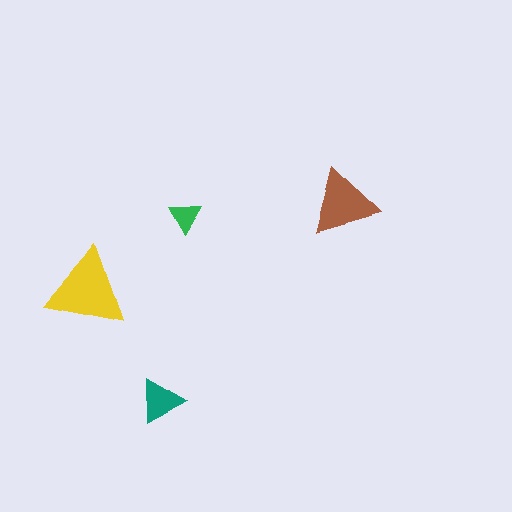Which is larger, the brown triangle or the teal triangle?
The brown one.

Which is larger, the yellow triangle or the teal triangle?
The yellow one.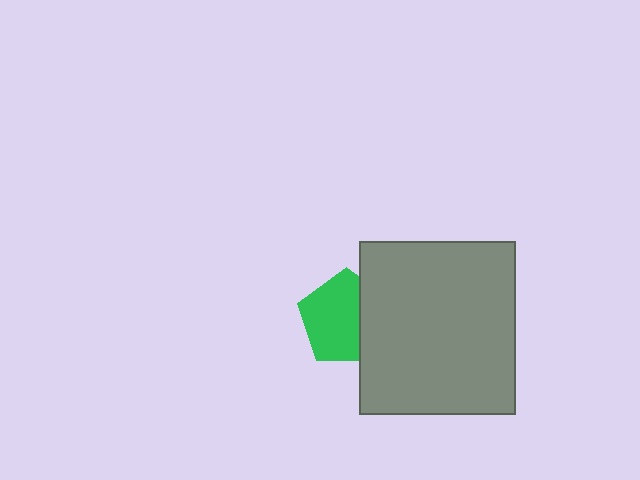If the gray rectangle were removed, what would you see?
You would see the complete green pentagon.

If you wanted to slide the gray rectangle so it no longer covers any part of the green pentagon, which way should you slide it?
Slide it right — that is the most direct way to separate the two shapes.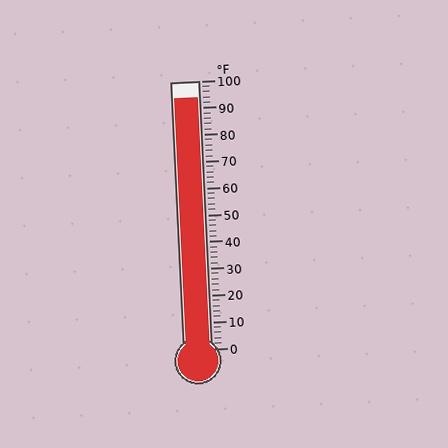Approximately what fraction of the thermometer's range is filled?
The thermometer is filled to approximately 95% of its range.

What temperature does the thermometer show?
The thermometer shows approximately 94°F.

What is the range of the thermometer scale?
The thermometer scale ranges from 0°F to 100°F.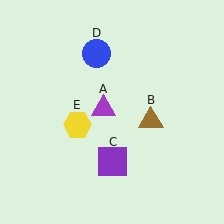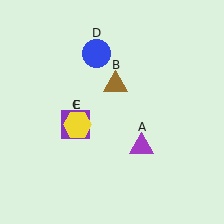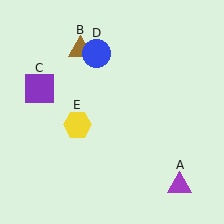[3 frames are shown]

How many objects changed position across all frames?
3 objects changed position: purple triangle (object A), brown triangle (object B), purple square (object C).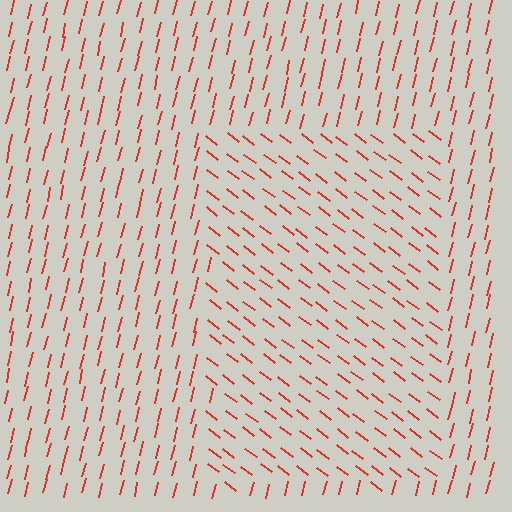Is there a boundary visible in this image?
Yes, there is a texture boundary formed by a change in line orientation.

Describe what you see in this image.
The image is filled with small red line segments. A rectangle region in the image has lines oriented differently from the surrounding lines, creating a visible texture boundary.